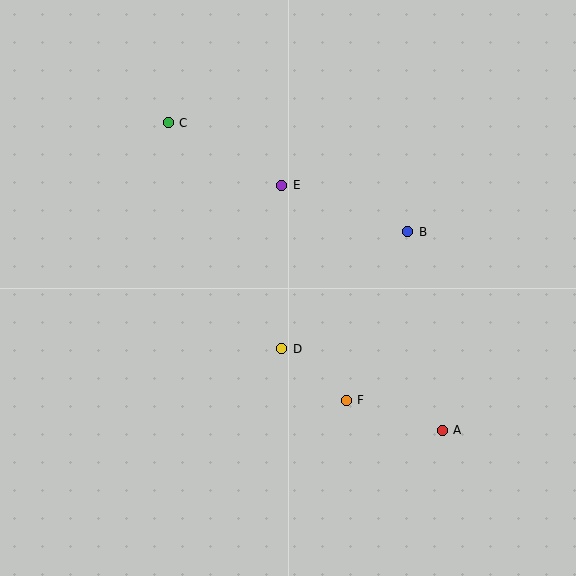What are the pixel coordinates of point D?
Point D is at (282, 349).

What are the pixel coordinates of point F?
Point F is at (346, 400).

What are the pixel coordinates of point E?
Point E is at (282, 185).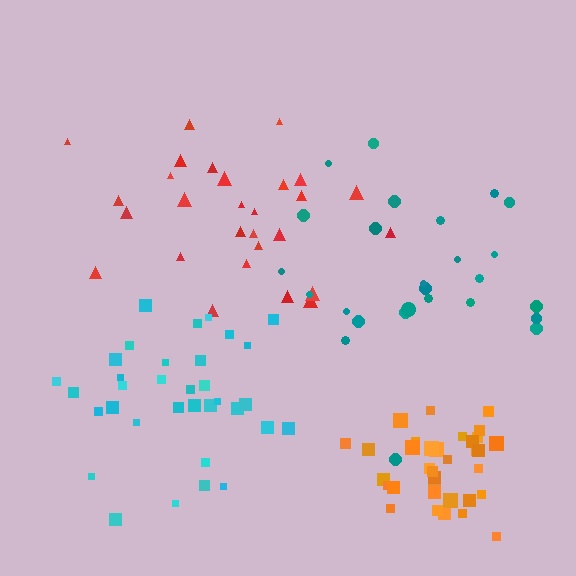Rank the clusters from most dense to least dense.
orange, cyan, red, teal.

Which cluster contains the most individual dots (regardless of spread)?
Orange (34).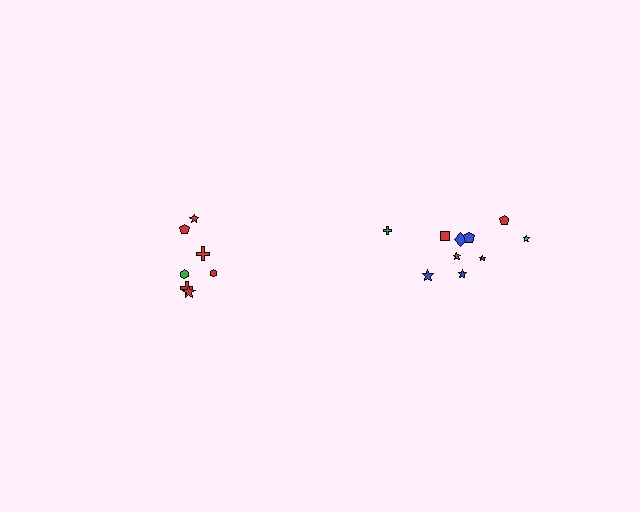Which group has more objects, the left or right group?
The right group.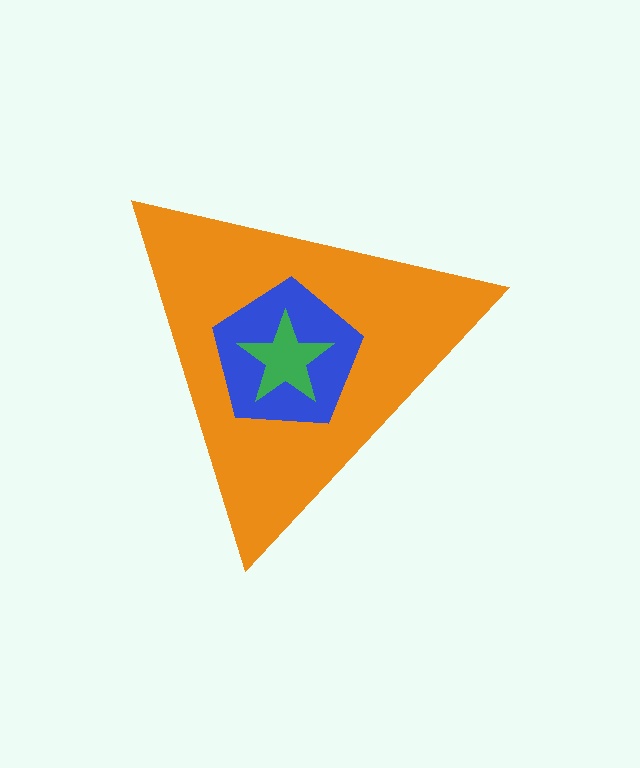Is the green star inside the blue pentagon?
Yes.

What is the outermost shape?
The orange triangle.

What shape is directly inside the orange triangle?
The blue pentagon.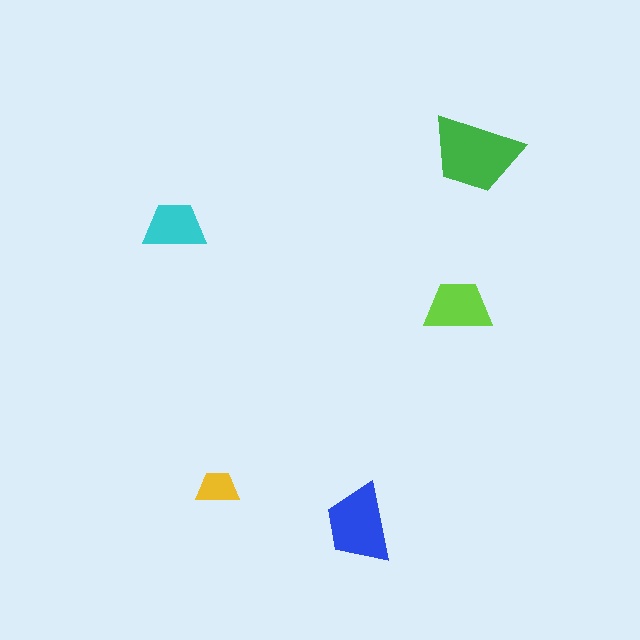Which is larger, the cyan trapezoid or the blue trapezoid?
The blue one.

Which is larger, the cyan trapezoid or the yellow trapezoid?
The cyan one.